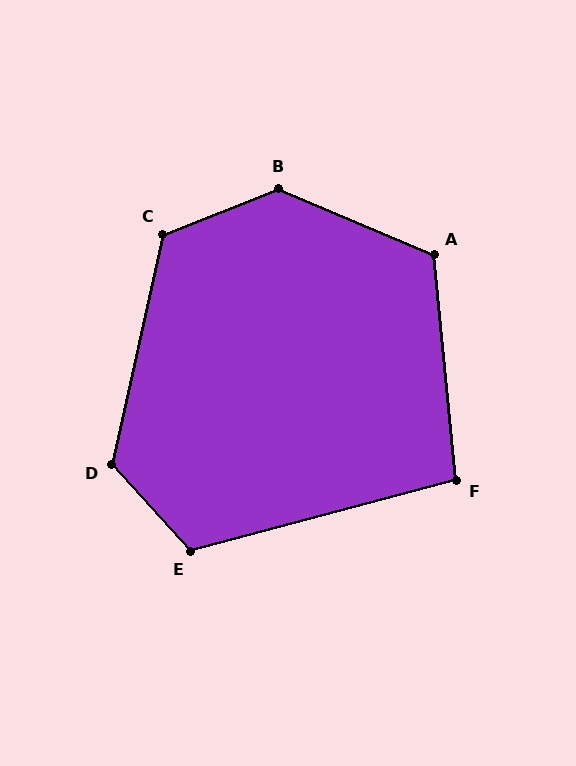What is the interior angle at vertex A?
Approximately 119 degrees (obtuse).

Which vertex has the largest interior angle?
B, at approximately 136 degrees.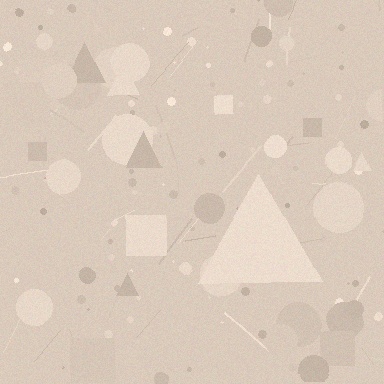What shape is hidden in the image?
A triangle is hidden in the image.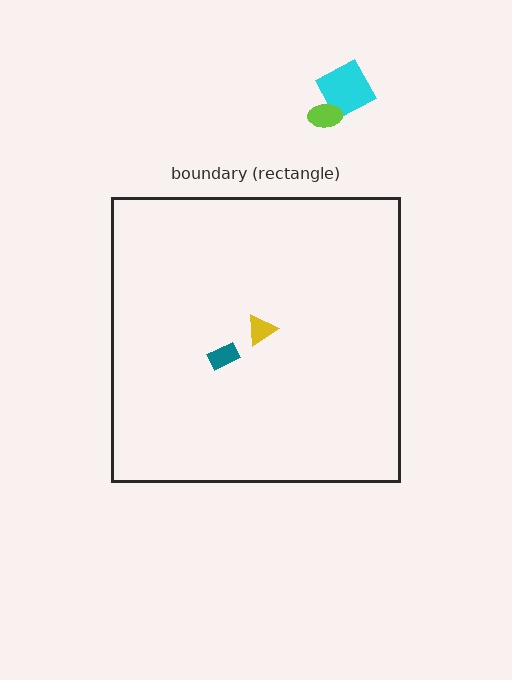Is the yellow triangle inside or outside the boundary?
Inside.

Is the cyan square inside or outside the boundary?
Outside.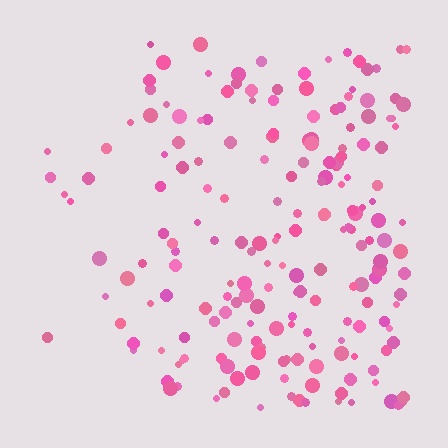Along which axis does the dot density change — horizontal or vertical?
Horizontal.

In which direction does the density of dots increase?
From left to right, with the right side densest.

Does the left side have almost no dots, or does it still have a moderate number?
Still a moderate number, just noticeably fewer than the right.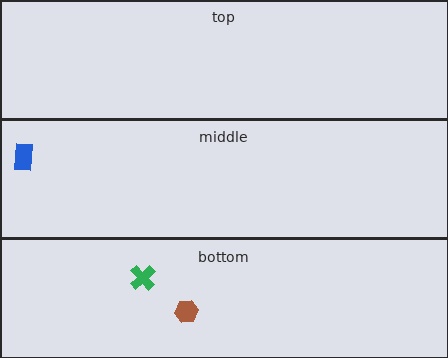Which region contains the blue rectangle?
The middle region.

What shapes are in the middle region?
The blue rectangle.